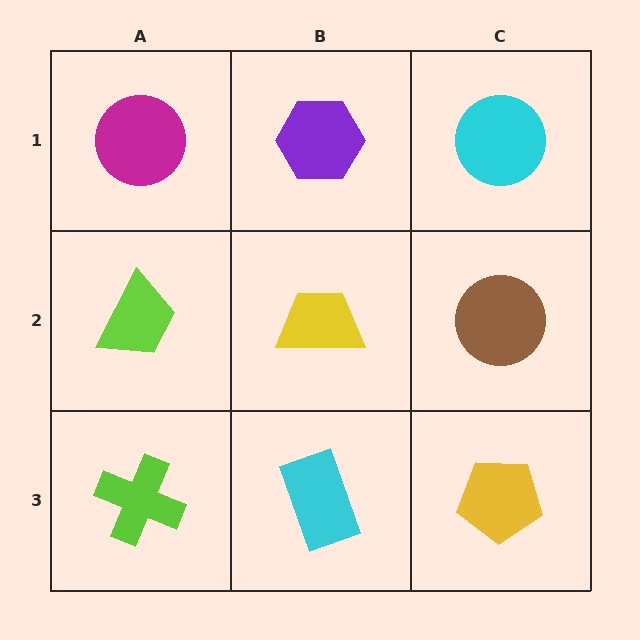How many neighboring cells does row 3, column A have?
2.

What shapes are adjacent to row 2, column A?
A magenta circle (row 1, column A), a lime cross (row 3, column A), a yellow trapezoid (row 2, column B).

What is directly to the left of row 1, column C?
A purple hexagon.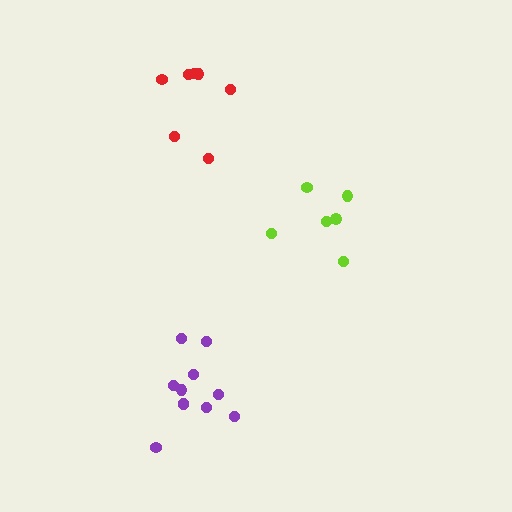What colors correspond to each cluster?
The clusters are colored: lime, red, purple.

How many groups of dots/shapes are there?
There are 3 groups.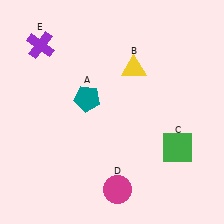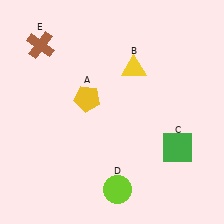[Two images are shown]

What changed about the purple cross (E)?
In Image 1, E is purple. In Image 2, it changed to brown.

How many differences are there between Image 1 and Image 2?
There are 3 differences between the two images.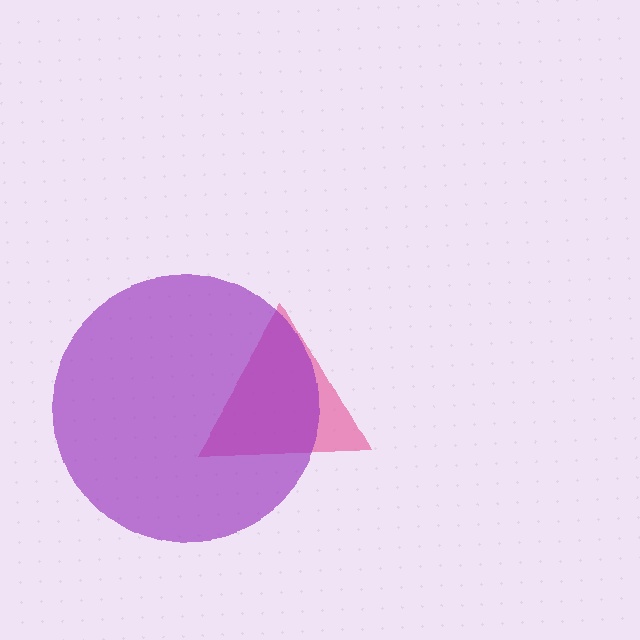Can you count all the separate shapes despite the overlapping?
Yes, there are 2 separate shapes.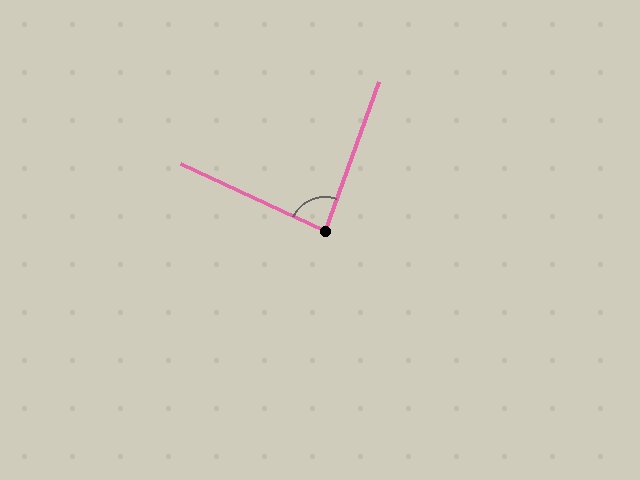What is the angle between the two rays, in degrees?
Approximately 85 degrees.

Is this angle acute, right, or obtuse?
It is acute.